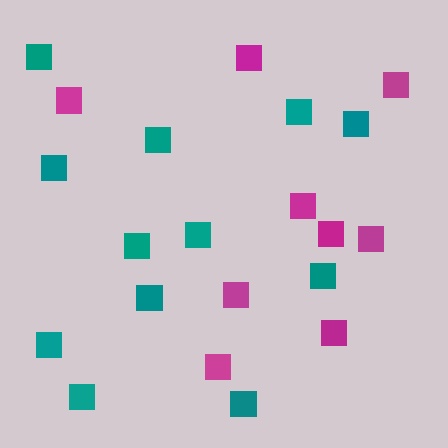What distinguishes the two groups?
There are 2 groups: one group of magenta squares (9) and one group of teal squares (12).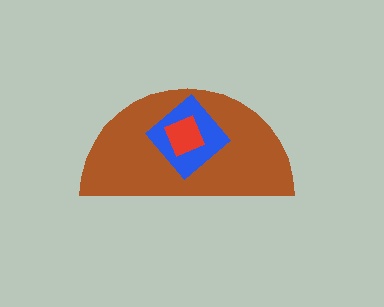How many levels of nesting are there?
3.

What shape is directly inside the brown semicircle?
The blue diamond.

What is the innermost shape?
The red diamond.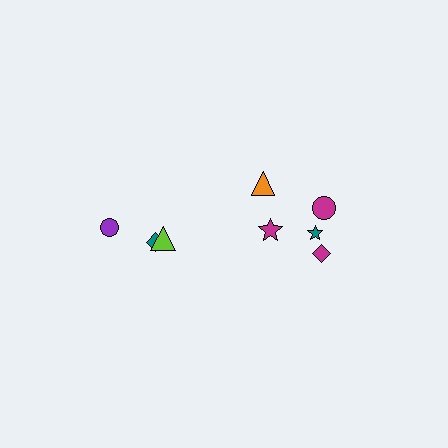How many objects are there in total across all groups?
There are 9 objects.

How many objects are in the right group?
There are 6 objects.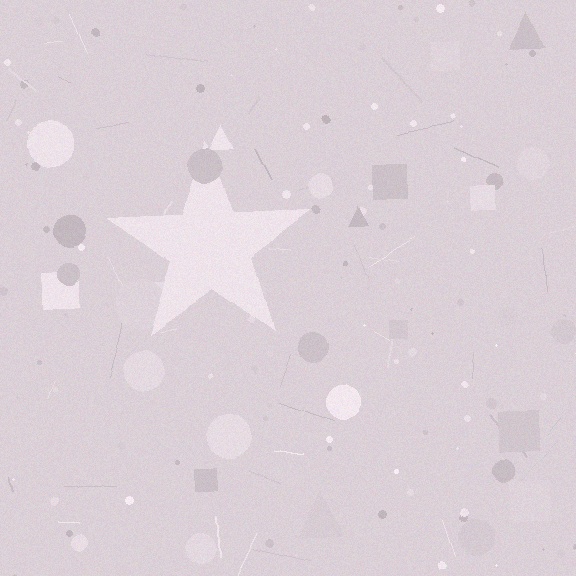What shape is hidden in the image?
A star is hidden in the image.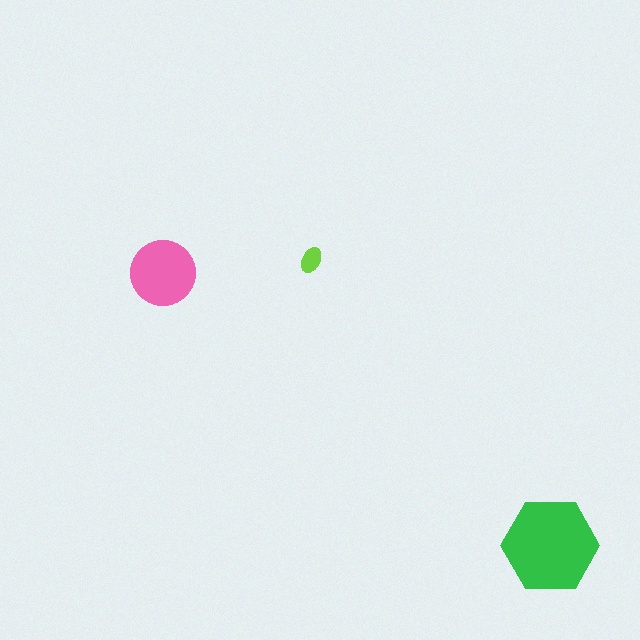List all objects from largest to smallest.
The green hexagon, the pink circle, the lime ellipse.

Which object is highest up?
The lime ellipse is topmost.